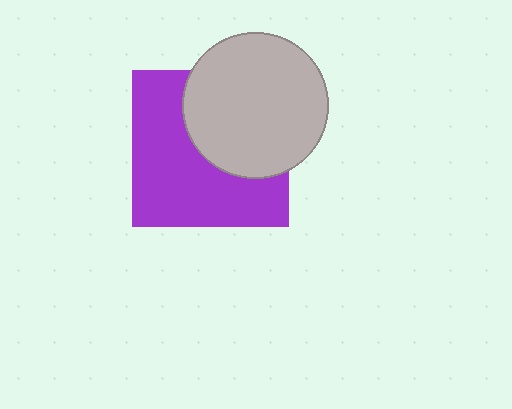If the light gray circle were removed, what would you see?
You would see the complete purple square.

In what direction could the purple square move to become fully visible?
The purple square could move toward the lower-left. That would shift it out from behind the light gray circle entirely.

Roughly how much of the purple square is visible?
About half of it is visible (roughly 58%).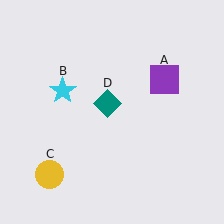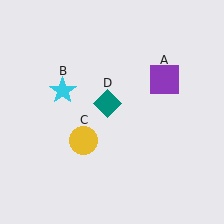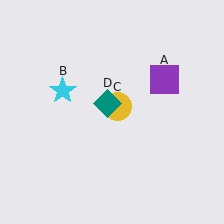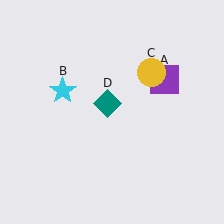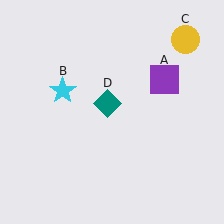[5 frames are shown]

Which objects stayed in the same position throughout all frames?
Purple square (object A) and cyan star (object B) and teal diamond (object D) remained stationary.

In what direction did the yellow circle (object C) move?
The yellow circle (object C) moved up and to the right.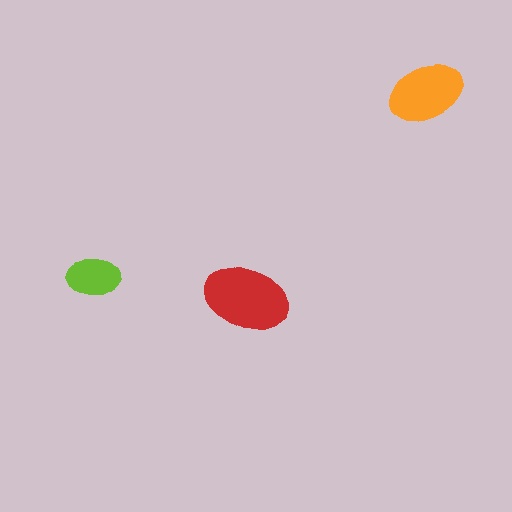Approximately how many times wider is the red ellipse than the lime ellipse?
About 1.5 times wider.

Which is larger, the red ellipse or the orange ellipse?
The red one.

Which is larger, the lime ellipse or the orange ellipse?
The orange one.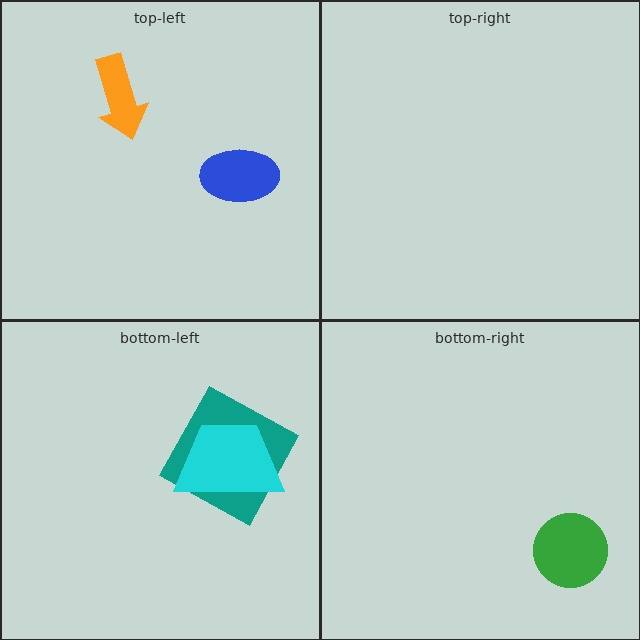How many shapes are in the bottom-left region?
2.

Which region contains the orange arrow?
The top-left region.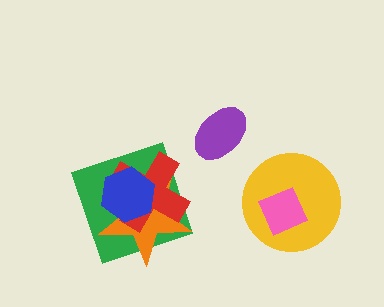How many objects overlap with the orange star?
3 objects overlap with the orange star.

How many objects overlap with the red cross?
3 objects overlap with the red cross.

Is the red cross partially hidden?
Yes, it is partially covered by another shape.